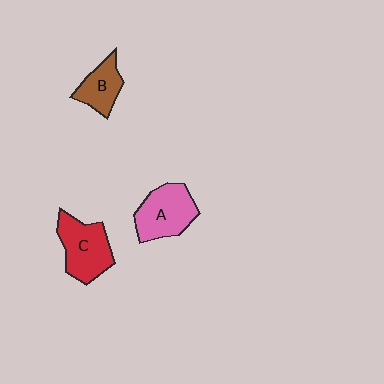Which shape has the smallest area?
Shape B (brown).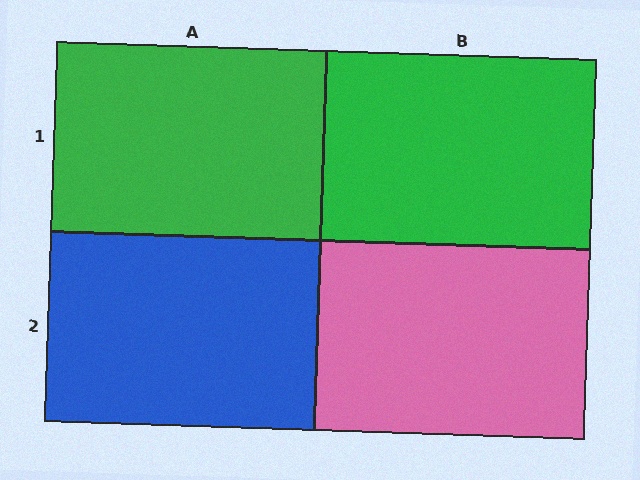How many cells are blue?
1 cell is blue.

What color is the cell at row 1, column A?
Green.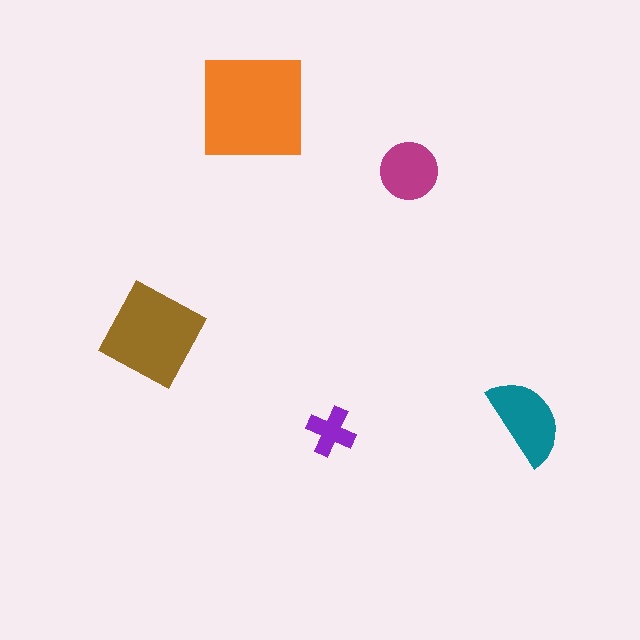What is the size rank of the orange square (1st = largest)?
1st.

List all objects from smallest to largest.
The purple cross, the magenta circle, the teal semicircle, the brown diamond, the orange square.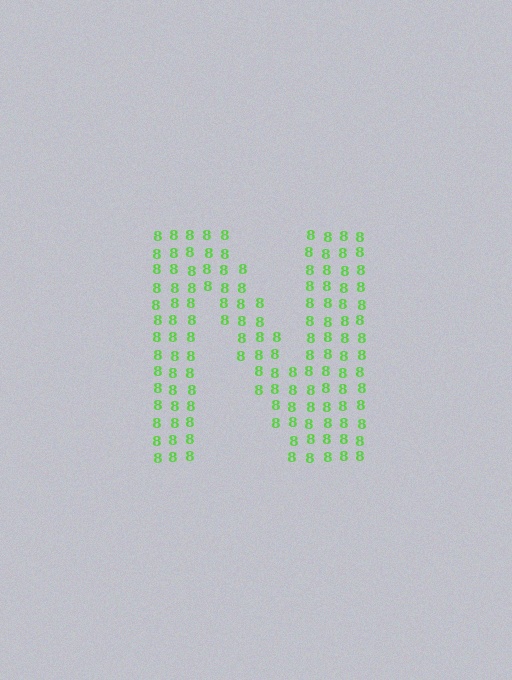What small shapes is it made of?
It is made of small digit 8's.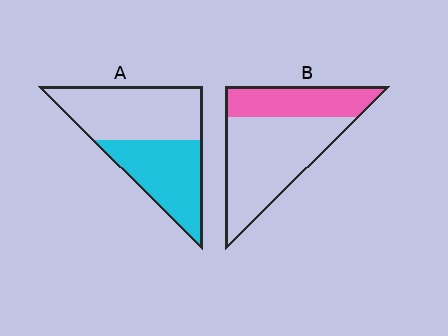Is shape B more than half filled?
No.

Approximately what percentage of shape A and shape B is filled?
A is approximately 45% and B is approximately 35%.